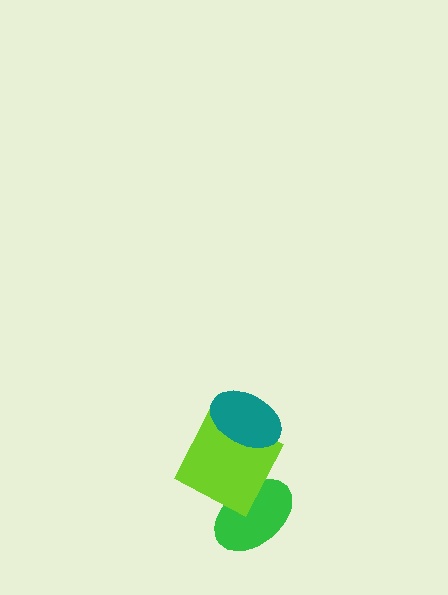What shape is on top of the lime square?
The teal ellipse is on top of the lime square.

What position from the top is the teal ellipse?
The teal ellipse is 1st from the top.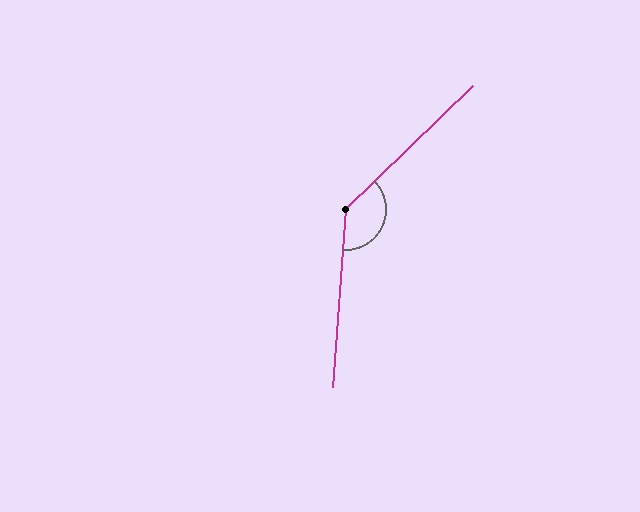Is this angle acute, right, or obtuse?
It is obtuse.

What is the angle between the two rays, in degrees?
Approximately 138 degrees.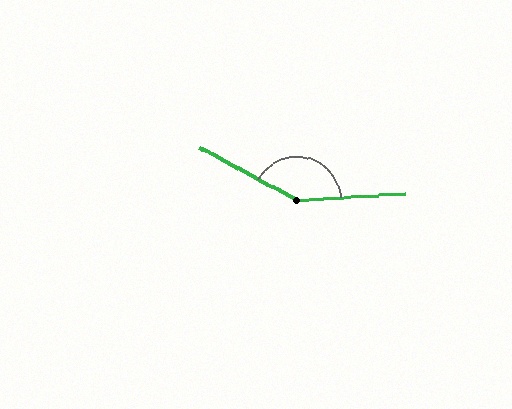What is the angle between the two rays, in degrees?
Approximately 147 degrees.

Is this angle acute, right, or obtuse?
It is obtuse.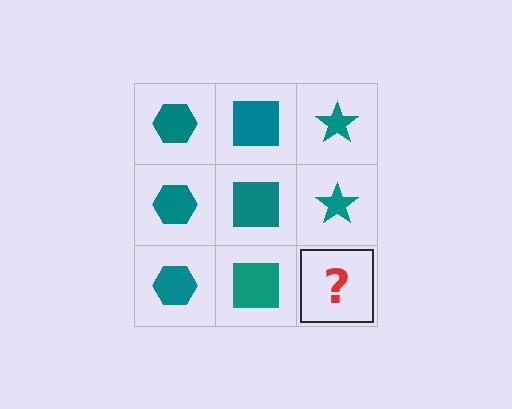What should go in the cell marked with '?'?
The missing cell should contain a teal star.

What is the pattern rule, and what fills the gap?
The rule is that each column has a consistent shape. The gap should be filled with a teal star.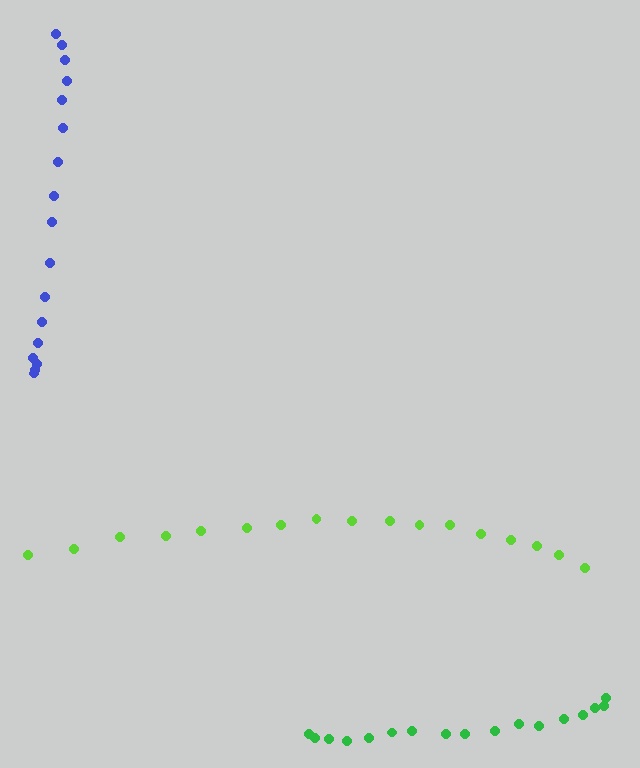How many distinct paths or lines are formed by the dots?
There are 3 distinct paths.